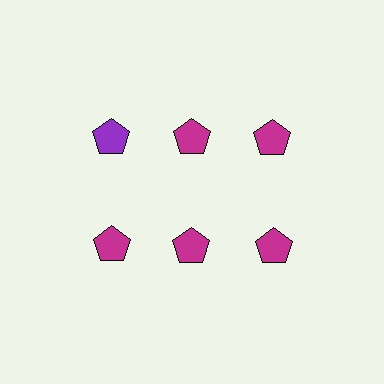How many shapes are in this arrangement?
There are 6 shapes arranged in a grid pattern.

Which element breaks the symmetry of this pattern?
The purple pentagon in the top row, leftmost column breaks the symmetry. All other shapes are magenta pentagons.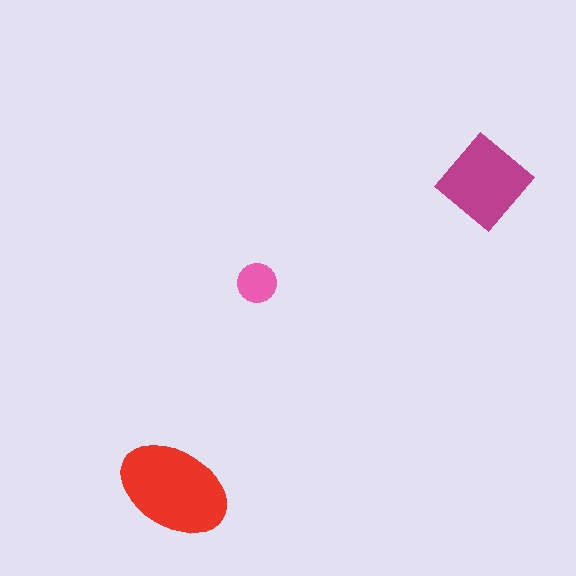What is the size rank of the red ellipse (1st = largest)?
1st.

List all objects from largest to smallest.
The red ellipse, the magenta diamond, the pink circle.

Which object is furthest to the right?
The magenta diamond is rightmost.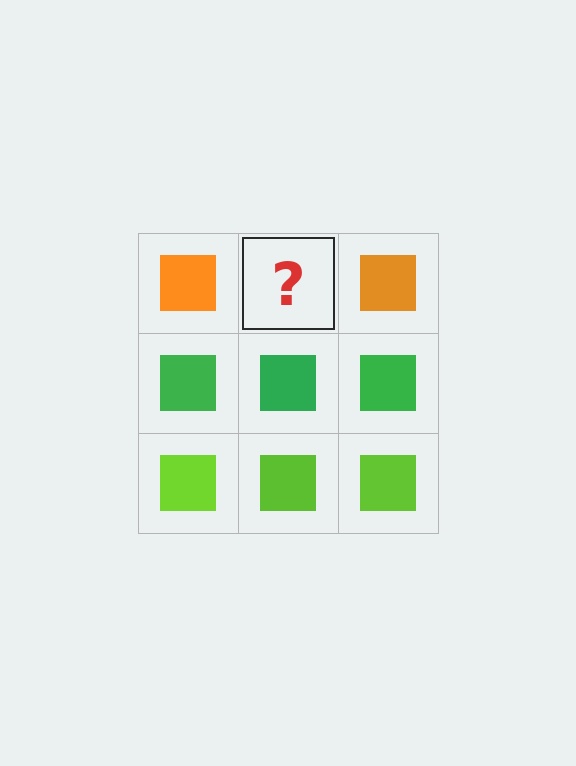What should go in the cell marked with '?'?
The missing cell should contain an orange square.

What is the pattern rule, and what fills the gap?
The rule is that each row has a consistent color. The gap should be filled with an orange square.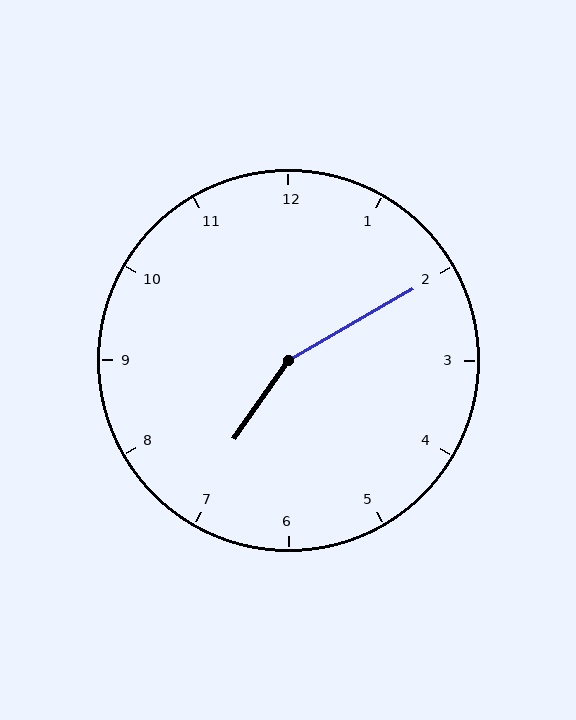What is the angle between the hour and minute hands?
Approximately 155 degrees.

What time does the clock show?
7:10.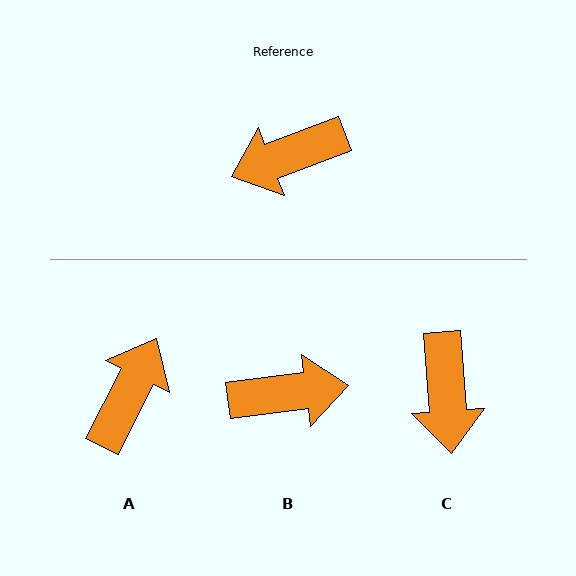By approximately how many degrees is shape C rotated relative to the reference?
Approximately 73 degrees counter-clockwise.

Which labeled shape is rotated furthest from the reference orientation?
B, about 166 degrees away.